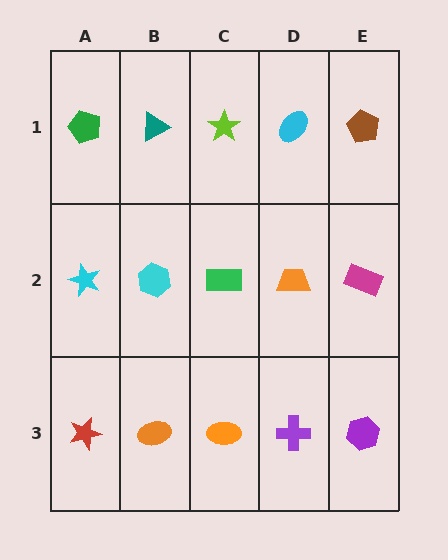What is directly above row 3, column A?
A cyan star.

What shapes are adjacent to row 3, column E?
A magenta rectangle (row 2, column E), a purple cross (row 3, column D).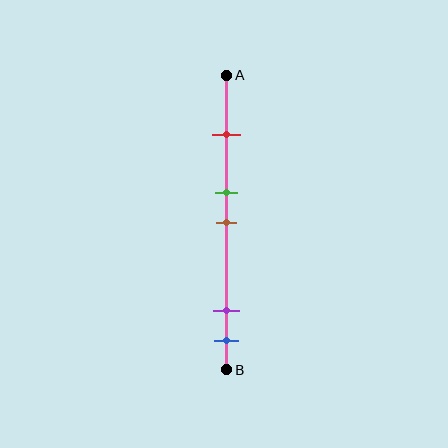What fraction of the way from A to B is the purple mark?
The purple mark is approximately 80% (0.8) of the way from A to B.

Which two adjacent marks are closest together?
The green and brown marks are the closest adjacent pair.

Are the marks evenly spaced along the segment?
No, the marks are not evenly spaced.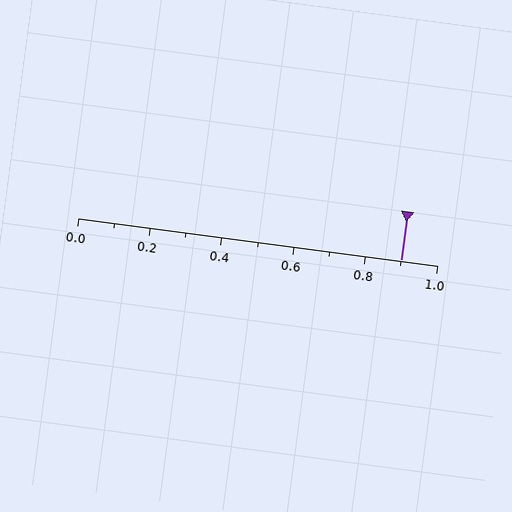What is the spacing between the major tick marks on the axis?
The major ticks are spaced 0.2 apart.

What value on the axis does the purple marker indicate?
The marker indicates approximately 0.9.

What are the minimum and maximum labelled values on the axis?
The axis runs from 0.0 to 1.0.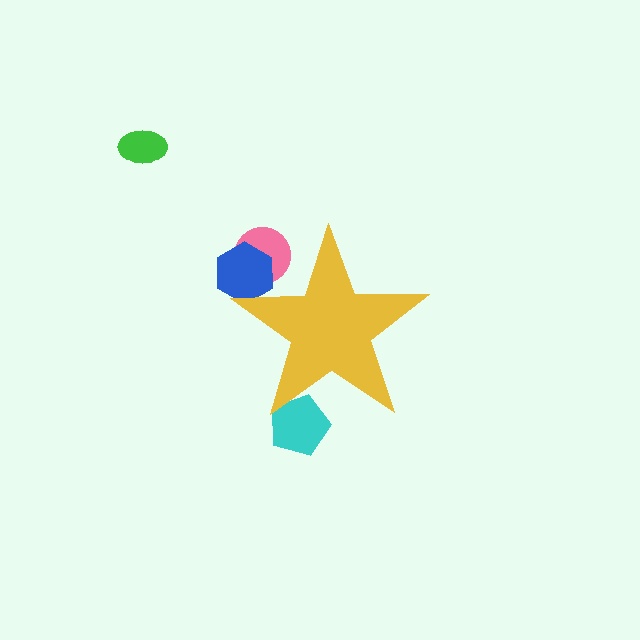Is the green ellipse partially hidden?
No, the green ellipse is fully visible.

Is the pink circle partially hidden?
Yes, the pink circle is partially hidden behind the yellow star.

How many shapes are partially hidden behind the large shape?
3 shapes are partially hidden.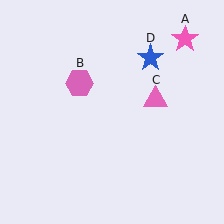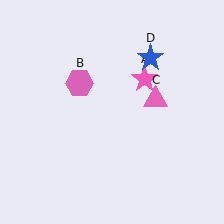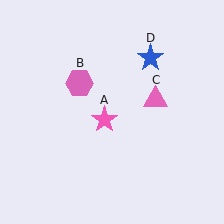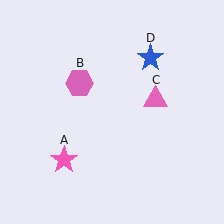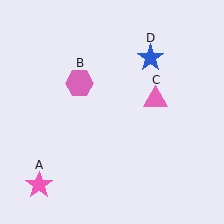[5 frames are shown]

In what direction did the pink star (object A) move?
The pink star (object A) moved down and to the left.